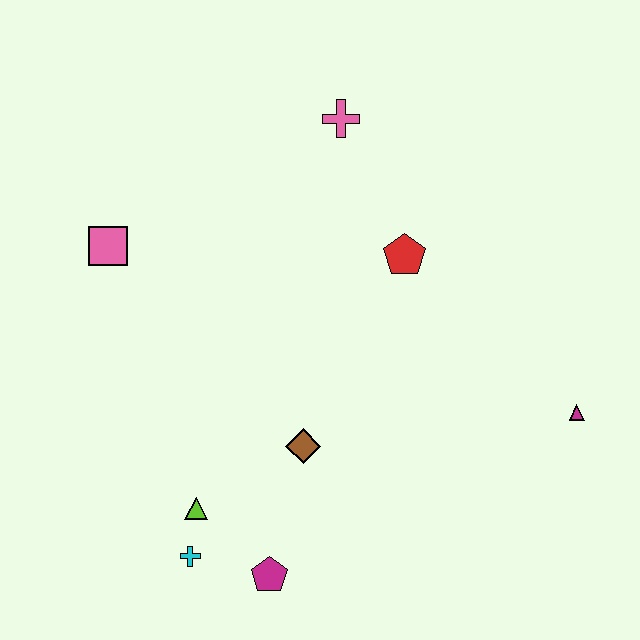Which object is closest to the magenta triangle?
The red pentagon is closest to the magenta triangle.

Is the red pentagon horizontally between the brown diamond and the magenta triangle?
Yes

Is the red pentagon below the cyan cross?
No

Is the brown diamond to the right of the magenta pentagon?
Yes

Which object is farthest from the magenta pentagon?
The pink cross is farthest from the magenta pentagon.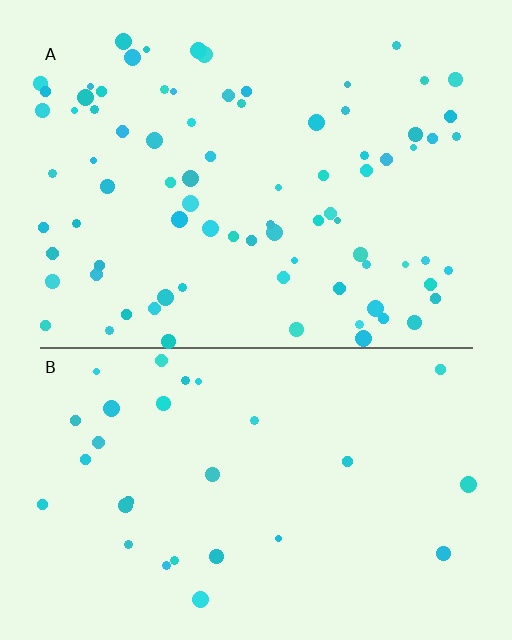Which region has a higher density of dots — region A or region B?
A (the top).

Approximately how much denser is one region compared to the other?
Approximately 2.8× — region A over region B.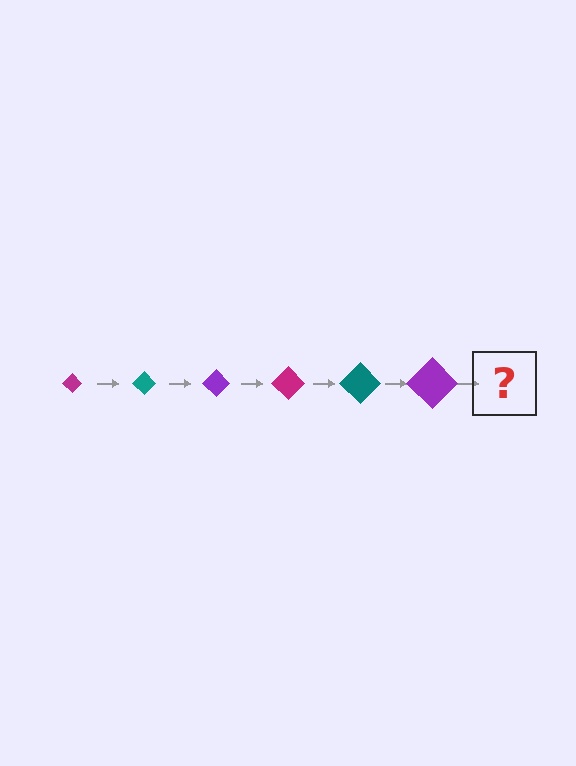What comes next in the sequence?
The next element should be a magenta diamond, larger than the previous one.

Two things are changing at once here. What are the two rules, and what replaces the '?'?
The two rules are that the diamond grows larger each step and the color cycles through magenta, teal, and purple. The '?' should be a magenta diamond, larger than the previous one.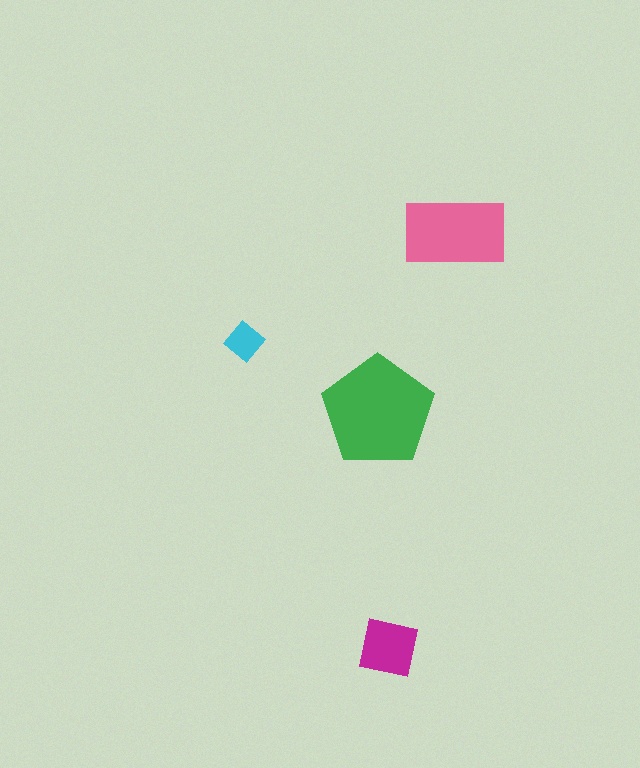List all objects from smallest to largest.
The cyan diamond, the magenta square, the pink rectangle, the green pentagon.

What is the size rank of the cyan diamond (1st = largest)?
4th.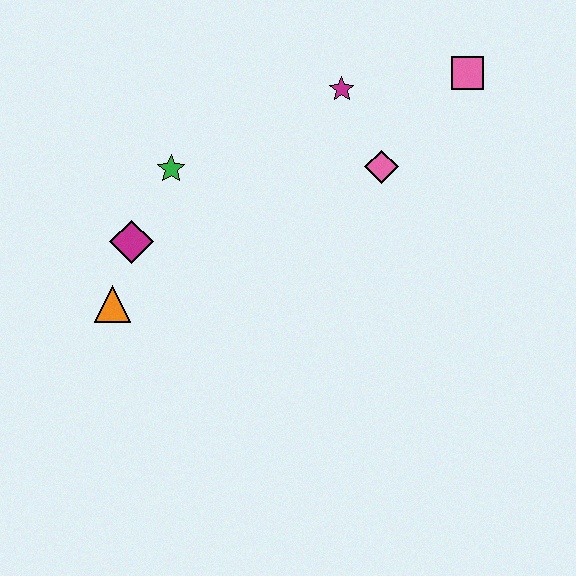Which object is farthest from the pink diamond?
The orange triangle is farthest from the pink diamond.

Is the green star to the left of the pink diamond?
Yes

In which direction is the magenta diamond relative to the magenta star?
The magenta diamond is to the left of the magenta star.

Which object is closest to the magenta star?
The pink diamond is closest to the magenta star.